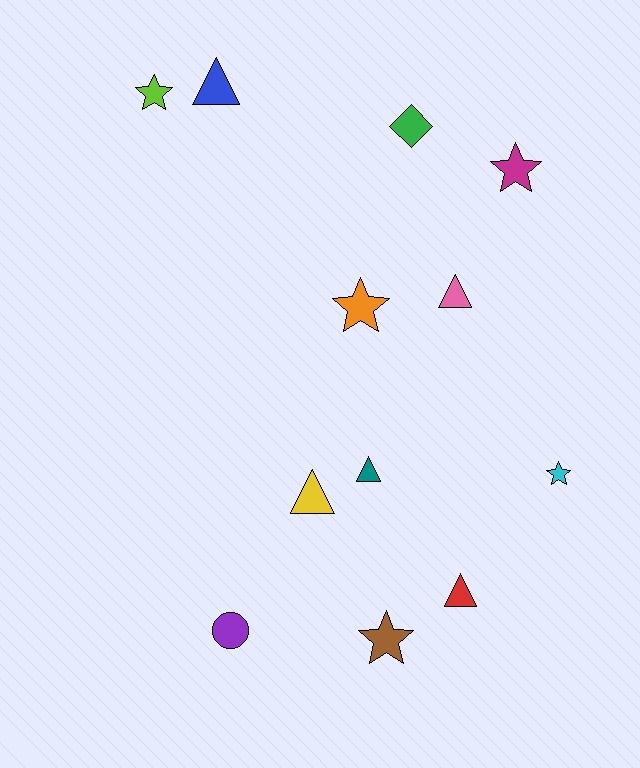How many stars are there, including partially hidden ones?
There are 5 stars.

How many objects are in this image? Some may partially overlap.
There are 12 objects.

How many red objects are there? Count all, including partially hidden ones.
There is 1 red object.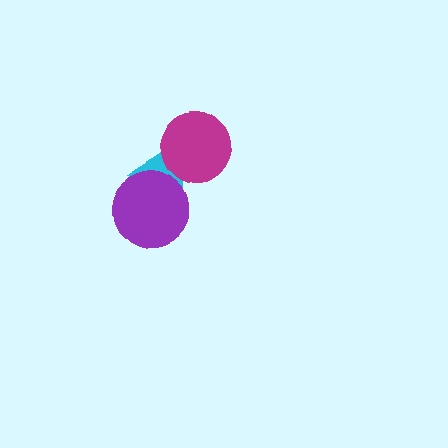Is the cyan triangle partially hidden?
Yes, it is partially covered by another shape.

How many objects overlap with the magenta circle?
1 object overlaps with the magenta circle.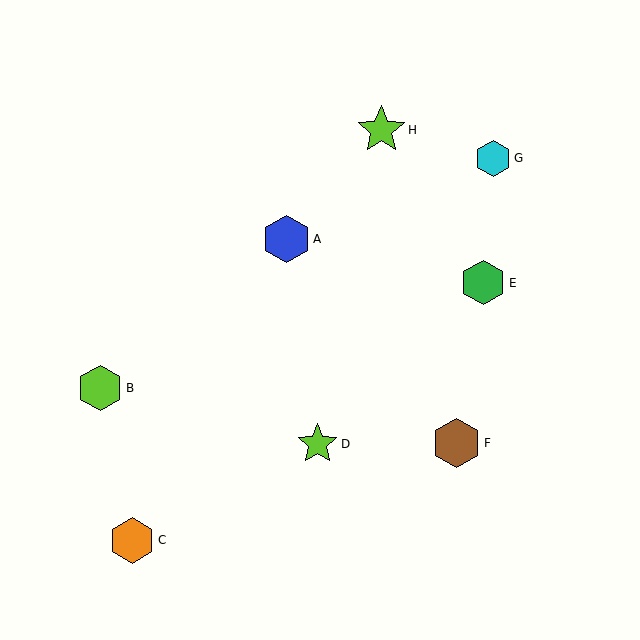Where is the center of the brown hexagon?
The center of the brown hexagon is at (456, 443).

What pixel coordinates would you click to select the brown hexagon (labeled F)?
Click at (456, 443) to select the brown hexagon F.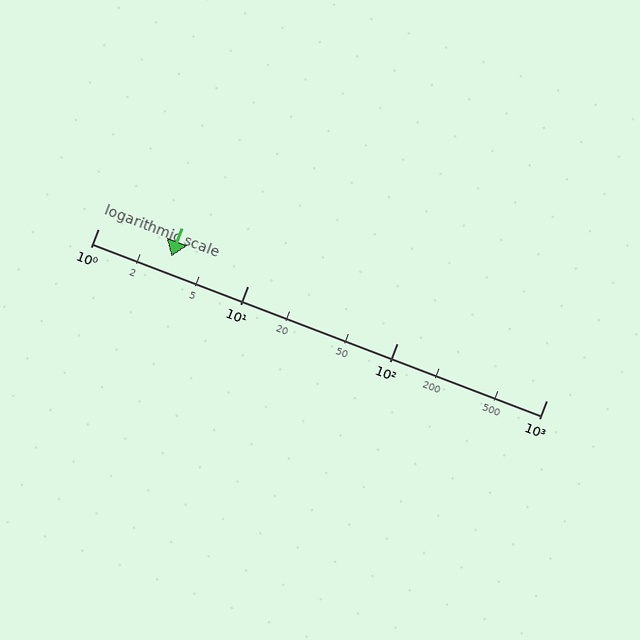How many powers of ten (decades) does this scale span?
The scale spans 3 decades, from 1 to 1000.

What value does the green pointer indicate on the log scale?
The pointer indicates approximately 3.1.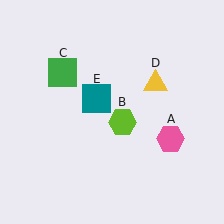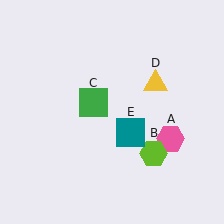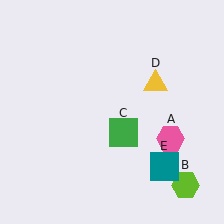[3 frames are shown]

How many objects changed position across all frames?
3 objects changed position: lime hexagon (object B), green square (object C), teal square (object E).